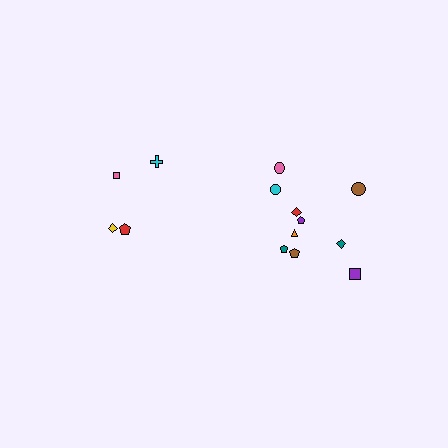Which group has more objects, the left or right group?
The right group.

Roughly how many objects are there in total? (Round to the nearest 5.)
Roughly 15 objects in total.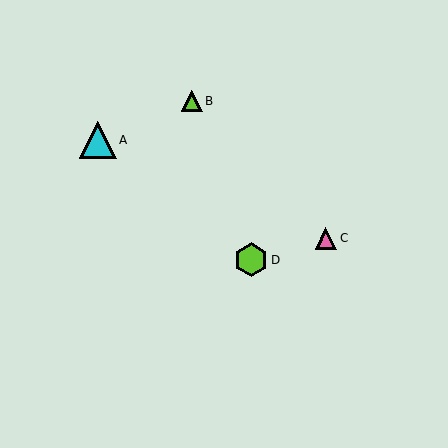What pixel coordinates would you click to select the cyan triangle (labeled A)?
Click at (98, 140) to select the cyan triangle A.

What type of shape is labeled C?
Shape C is a pink triangle.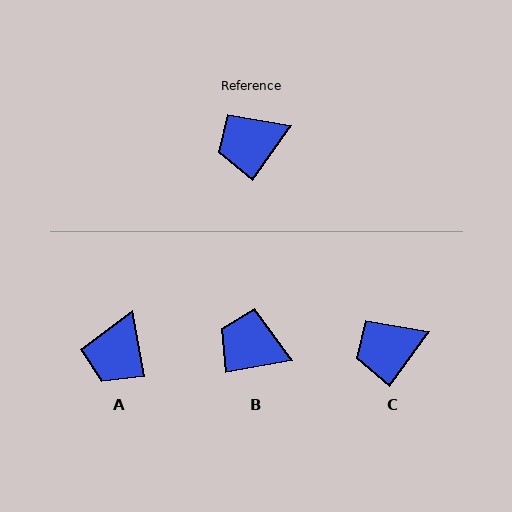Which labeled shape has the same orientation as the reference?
C.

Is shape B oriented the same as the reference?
No, it is off by about 45 degrees.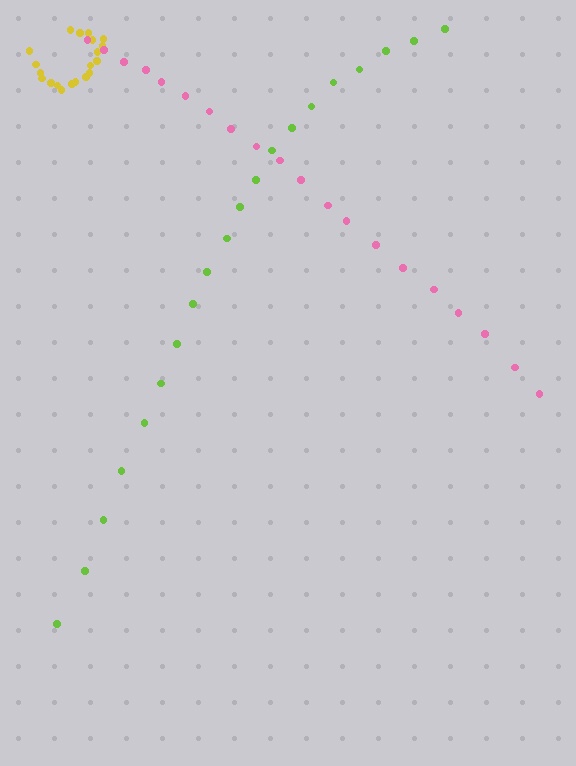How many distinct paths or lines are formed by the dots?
There are 3 distinct paths.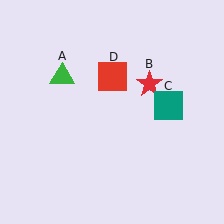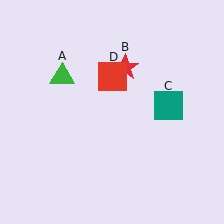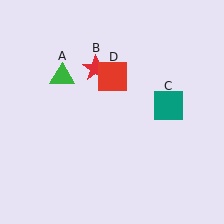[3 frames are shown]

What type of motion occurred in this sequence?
The red star (object B) rotated counterclockwise around the center of the scene.